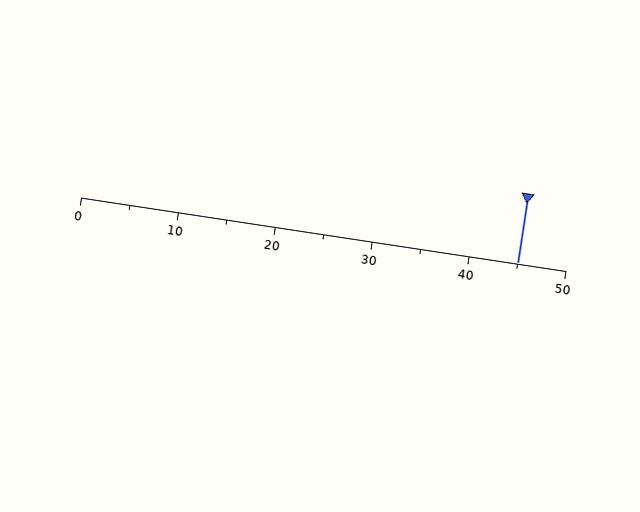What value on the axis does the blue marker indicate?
The marker indicates approximately 45.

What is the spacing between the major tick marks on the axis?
The major ticks are spaced 10 apart.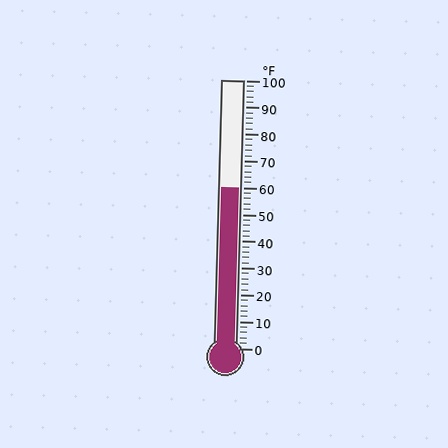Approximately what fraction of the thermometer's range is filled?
The thermometer is filled to approximately 60% of its range.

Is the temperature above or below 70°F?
The temperature is below 70°F.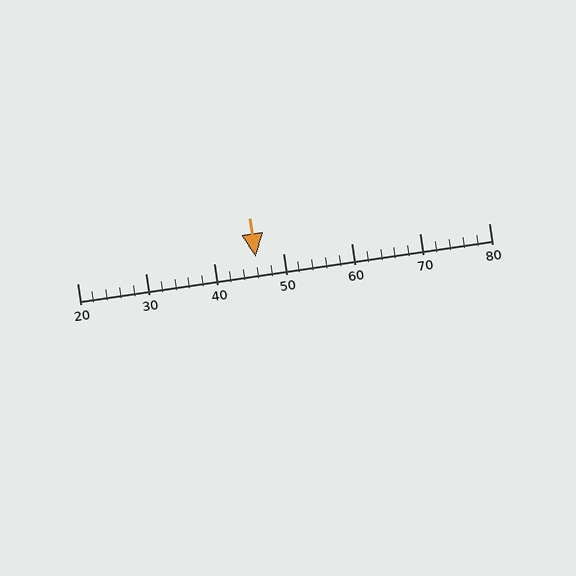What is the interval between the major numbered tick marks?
The major tick marks are spaced 10 units apart.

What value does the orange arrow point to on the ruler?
The orange arrow points to approximately 46.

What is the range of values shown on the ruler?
The ruler shows values from 20 to 80.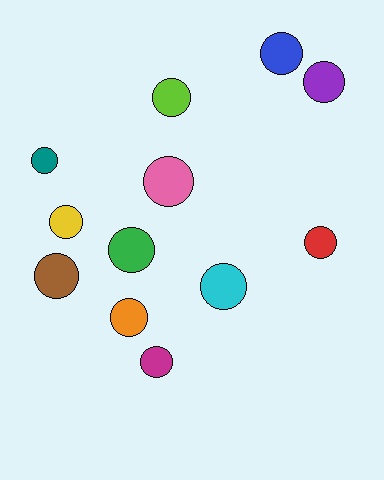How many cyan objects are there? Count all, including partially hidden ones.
There is 1 cyan object.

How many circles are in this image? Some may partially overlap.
There are 12 circles.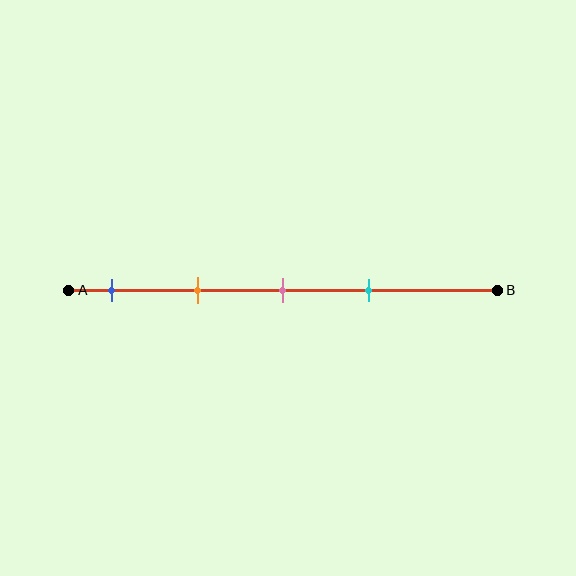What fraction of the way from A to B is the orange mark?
The orange mark is approximately 30% (0.3) of the way from A to B.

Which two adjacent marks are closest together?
The pink and cyan marks are the closest adjacent pair.